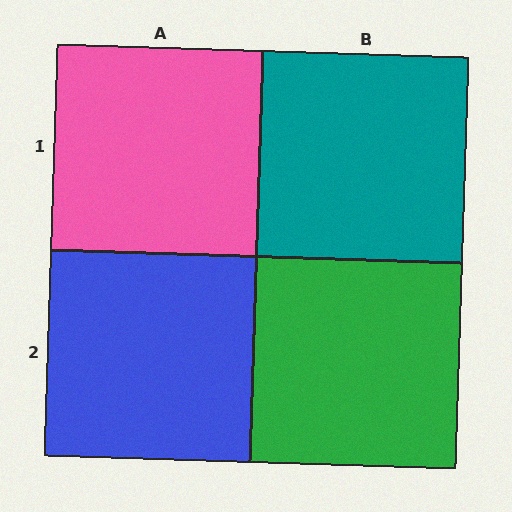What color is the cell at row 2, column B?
Green.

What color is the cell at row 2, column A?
Blue.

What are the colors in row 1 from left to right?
Pink, teal.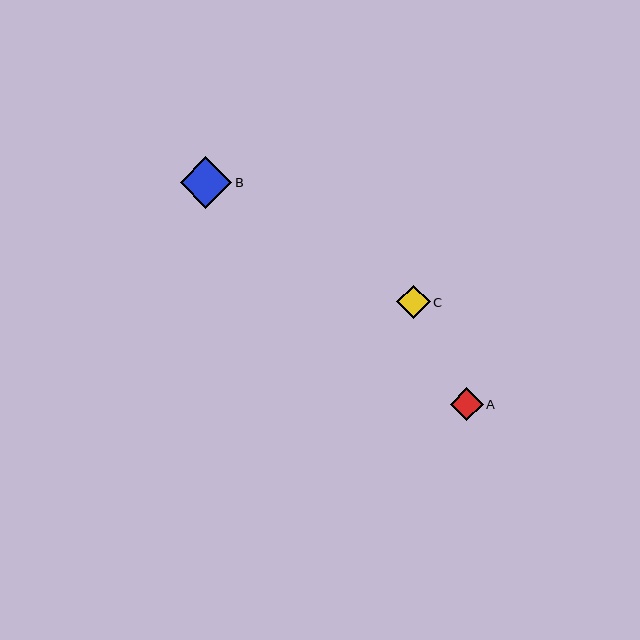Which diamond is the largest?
Diamond B is the largest with a size of approximately 51 pixels.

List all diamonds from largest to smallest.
From largest to smallest: B, C, A.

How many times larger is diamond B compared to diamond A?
Diamond B is approximately 1.6 times the size of diamond A.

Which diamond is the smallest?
Diamond A is the smallest with a size of approximately 33 pixels.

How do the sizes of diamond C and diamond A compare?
Diamond C and diamond A are approximately the same size.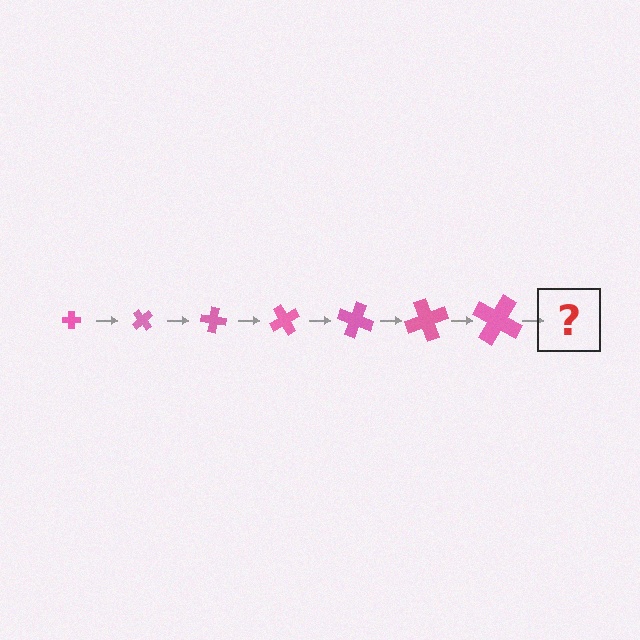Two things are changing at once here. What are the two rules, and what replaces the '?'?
The two rules are that the cross grows larger each step and it rotates 50 degrees each step. The '?' should be a cross, larger than the previous one and rotated 350 degrees from the start.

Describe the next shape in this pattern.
It should be a cross, larger than the previous one and rotated 350 degrees from the start.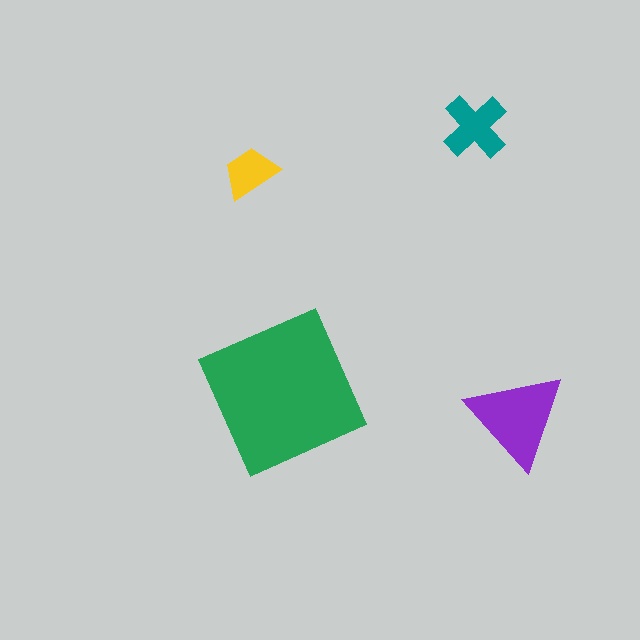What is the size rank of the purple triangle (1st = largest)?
2nd.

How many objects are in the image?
There are 4 objects in the image.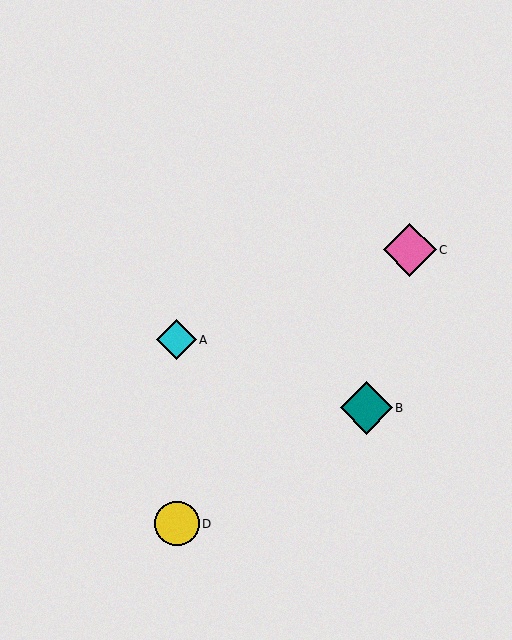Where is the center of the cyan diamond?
The center of the cyan diamond is at (176, 340).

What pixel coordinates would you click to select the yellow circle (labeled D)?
Click at (177, 524) to select the yellow circle D.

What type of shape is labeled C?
Shape C is a pink diamond.